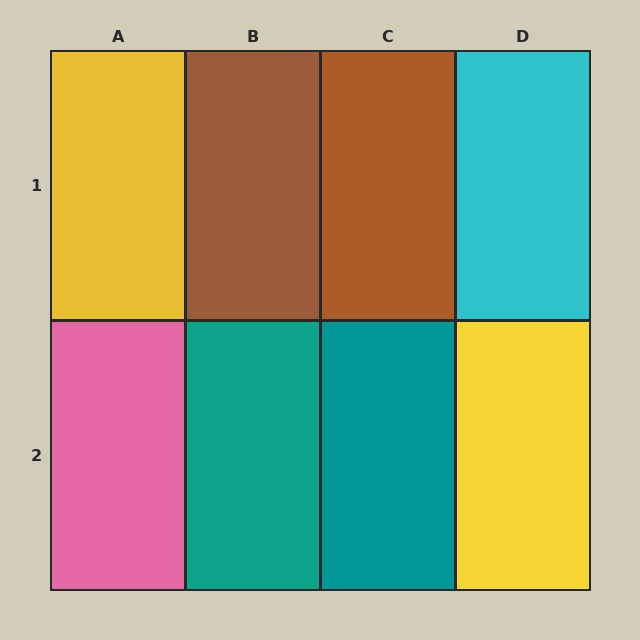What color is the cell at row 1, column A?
Yellow.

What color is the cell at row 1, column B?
Brown.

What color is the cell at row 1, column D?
Cyan.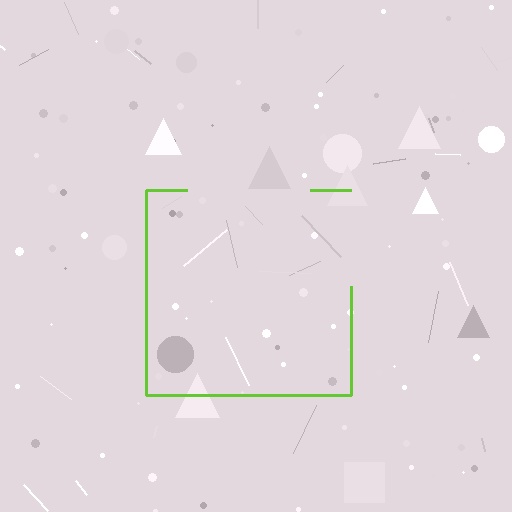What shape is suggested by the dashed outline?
The dashed outline suggests a square.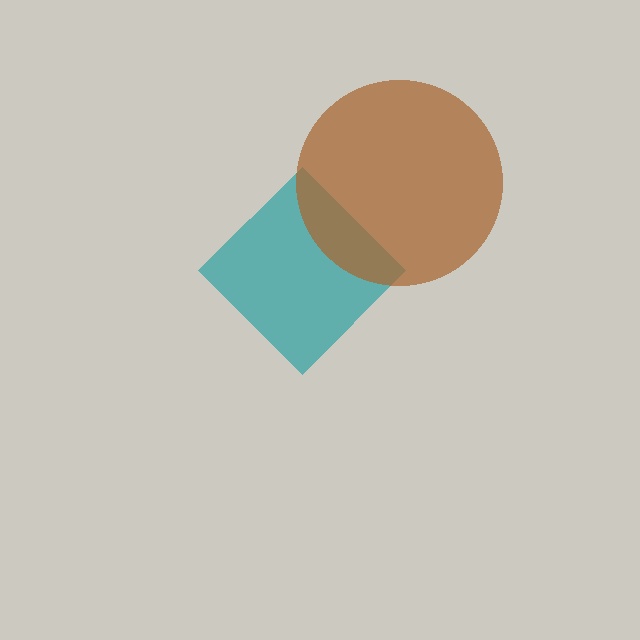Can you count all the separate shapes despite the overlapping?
Yes, there are 2 separate shapes.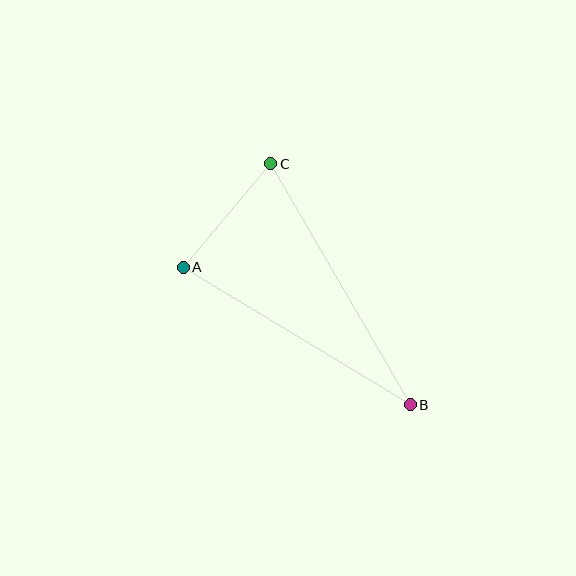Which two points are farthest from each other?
Points B and C are farthest from each other.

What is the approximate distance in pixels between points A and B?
The distance between A and B is approximately 266 pixels.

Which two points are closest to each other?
Points A and C are closest to each other.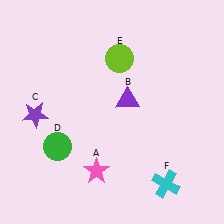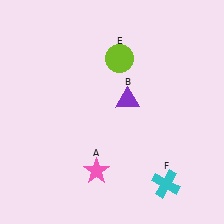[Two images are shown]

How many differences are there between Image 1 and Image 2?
There are 2 differences between the two images.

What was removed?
The green circle (D), the purple star (C) were removed in Image 2.